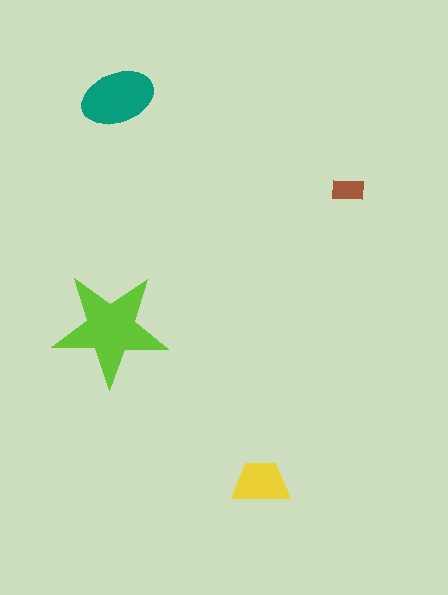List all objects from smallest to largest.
The brown rectangle, the yellow trapezoid, the teal ellipse, the lime star.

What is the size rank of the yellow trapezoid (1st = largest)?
3rd.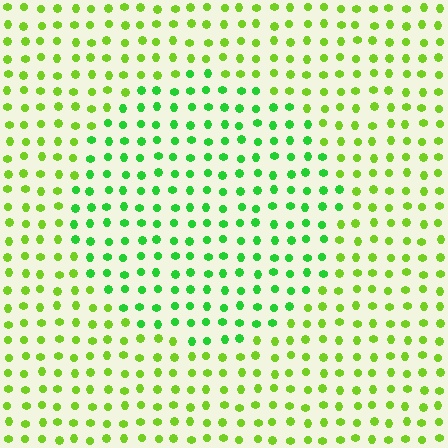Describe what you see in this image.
The image is filled with small lime elements in a uniform arrangement. A circle-shaped region is visible where the elements are tinted to a slightly different hue, forming a subtle color boundary.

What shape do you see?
I see a circle.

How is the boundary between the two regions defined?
The boundary is defined purely by a slight shift in hue (about 33 degrees). Spacing, size, and orientation are identical on both sides.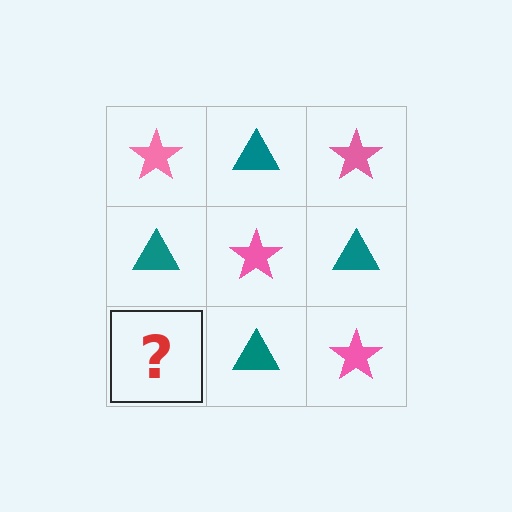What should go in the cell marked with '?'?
The missing cell should contain a pink star.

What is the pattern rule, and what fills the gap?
The rule is that it alternates pink star and teal triangle in a checkerboard pattern. The gap should be filled with a pink star.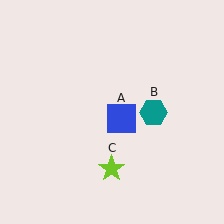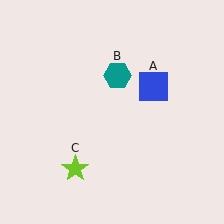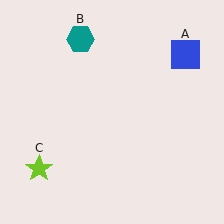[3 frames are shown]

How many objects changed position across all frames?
3 objects changed position: blue square (object A), teal hexagon (object B), lime star (object C).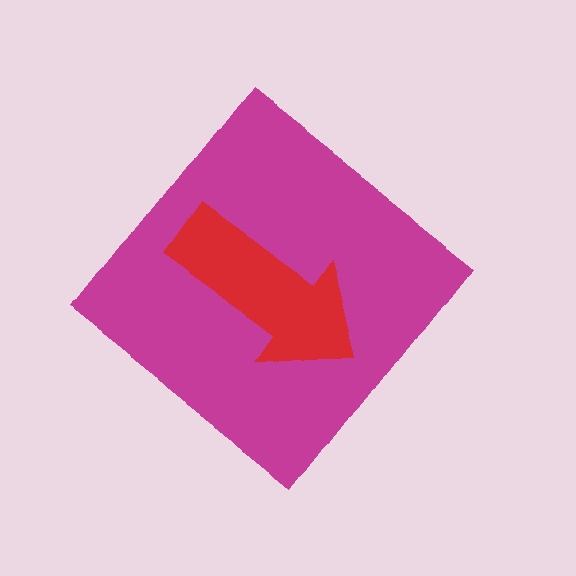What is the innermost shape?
The red arrow.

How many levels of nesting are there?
2.